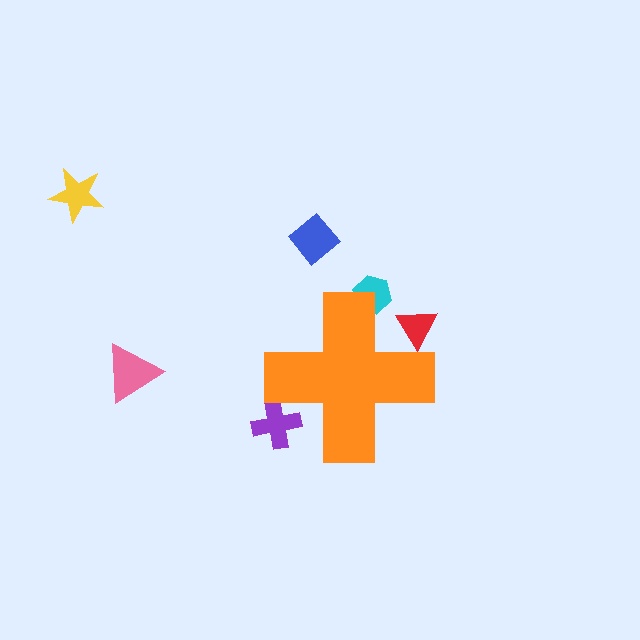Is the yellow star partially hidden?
No, the yellow star is fully visible.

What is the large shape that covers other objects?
An orange cross.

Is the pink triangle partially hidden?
No, the pink triangle is fully visible.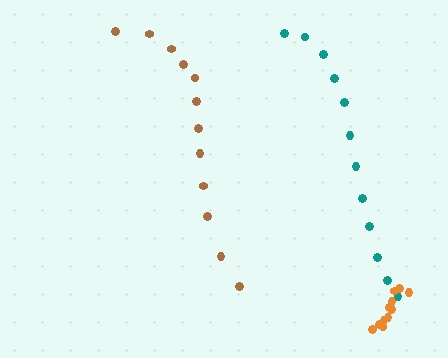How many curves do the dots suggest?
There are 3 distinct paths.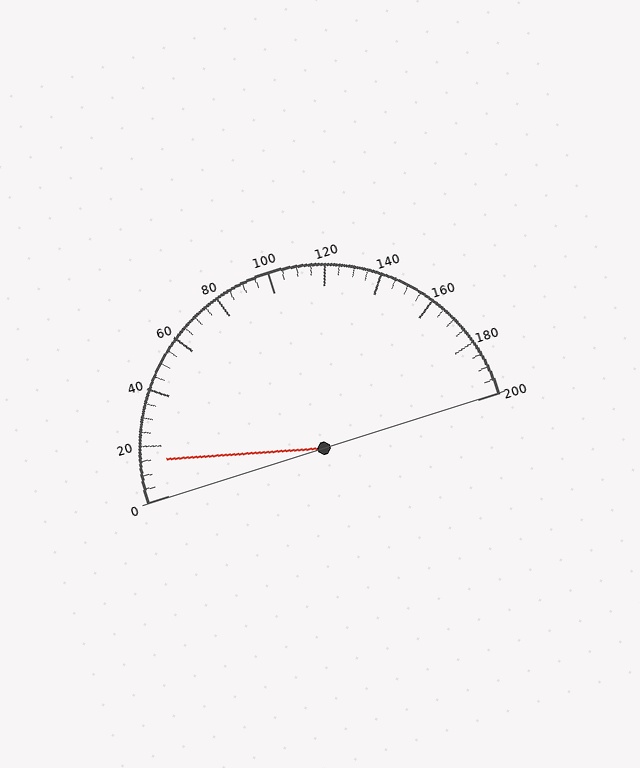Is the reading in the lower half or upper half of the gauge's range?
The reading is in the lower half of the range (0 to 200).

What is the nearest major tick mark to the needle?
The nearest major tick mark is 20.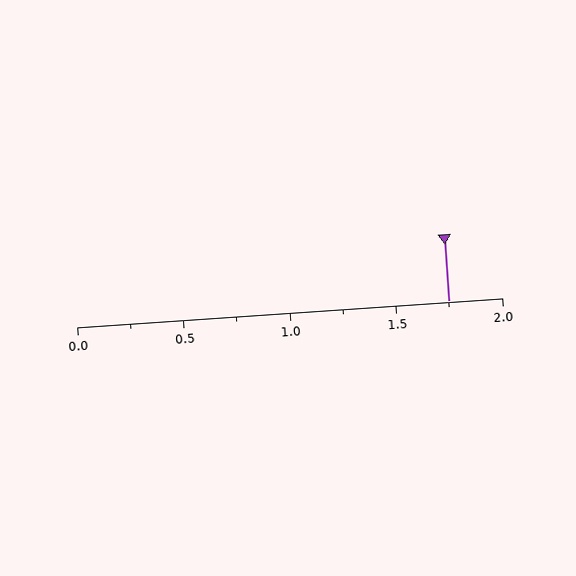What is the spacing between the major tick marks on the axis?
The major ticks are spaced 0.5 apart.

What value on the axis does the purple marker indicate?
The marker indicates approximately 1.75.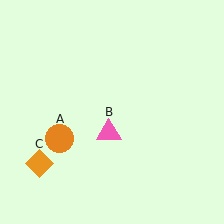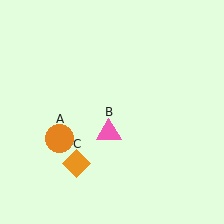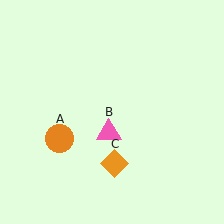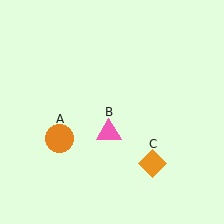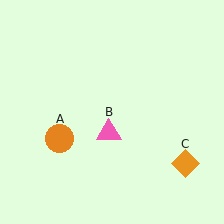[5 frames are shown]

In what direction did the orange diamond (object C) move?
The orange diamond (object C) moved right.